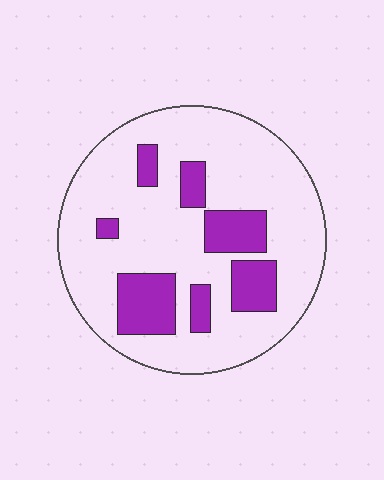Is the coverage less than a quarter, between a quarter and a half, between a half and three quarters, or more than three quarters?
Less than a quarter.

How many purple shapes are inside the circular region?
7.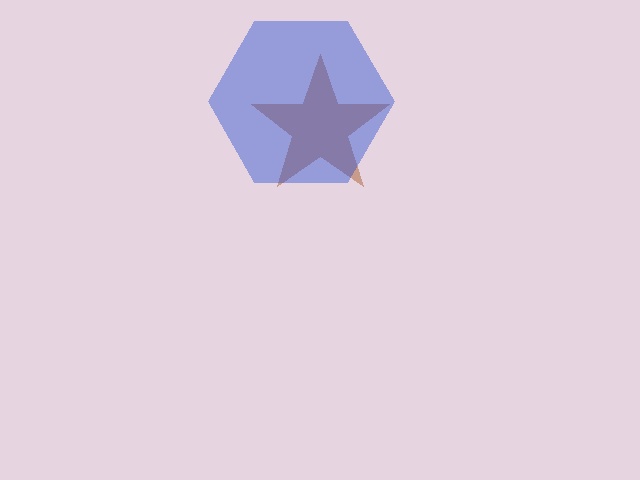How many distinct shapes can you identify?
There are 2 distinct shapes: a brown star, a blue hexagon.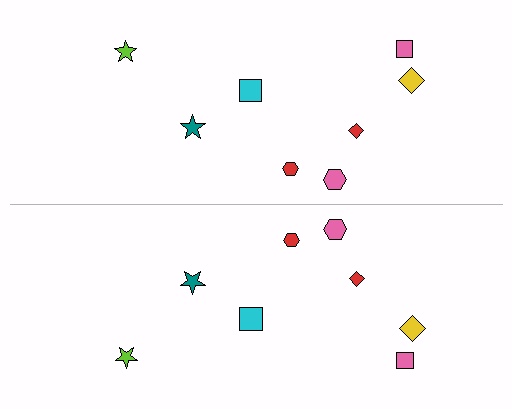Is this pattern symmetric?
Yes, this pattern has bilateral (reflection) symmetry.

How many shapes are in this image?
There are 16 shapes in this image.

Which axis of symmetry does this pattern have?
The pattern has a horizontal axis of symmetry running through the center of the image.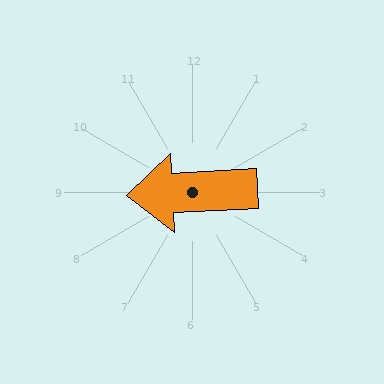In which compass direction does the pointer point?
West.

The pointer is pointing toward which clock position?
Roughly 9 o'clock.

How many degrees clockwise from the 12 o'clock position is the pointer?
Approximately 267 degrees.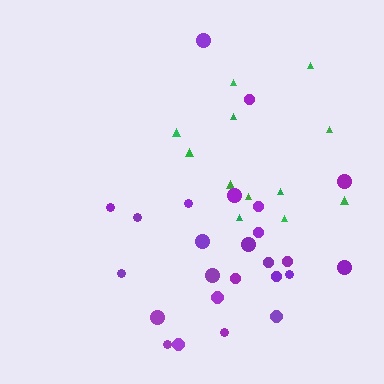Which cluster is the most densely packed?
Purple.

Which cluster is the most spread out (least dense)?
Green.